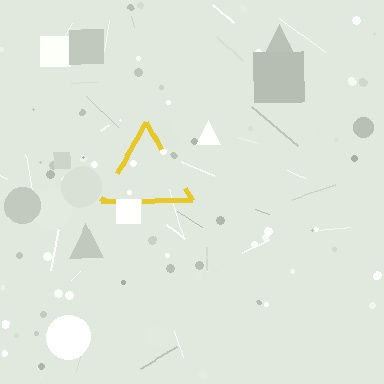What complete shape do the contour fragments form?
The contour fragments form a triangle.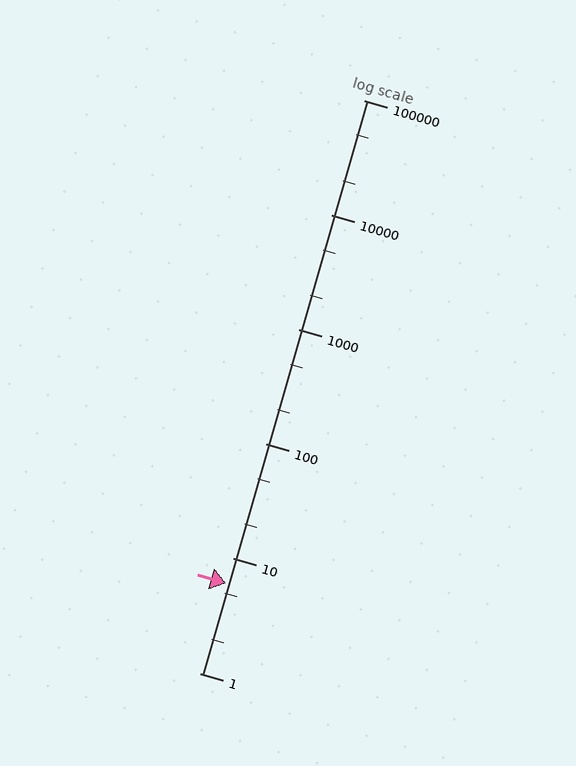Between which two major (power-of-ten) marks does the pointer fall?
The pointer is between 1 and 10.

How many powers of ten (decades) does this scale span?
The scale spans 5 decades, from 1 to 100000.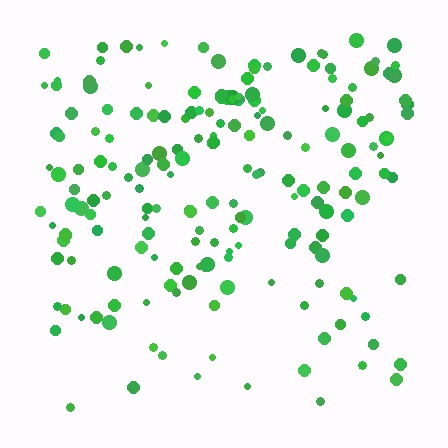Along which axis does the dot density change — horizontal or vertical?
Vertical.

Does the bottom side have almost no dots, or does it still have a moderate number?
Still a moderate number, just noticeably fewer than the top.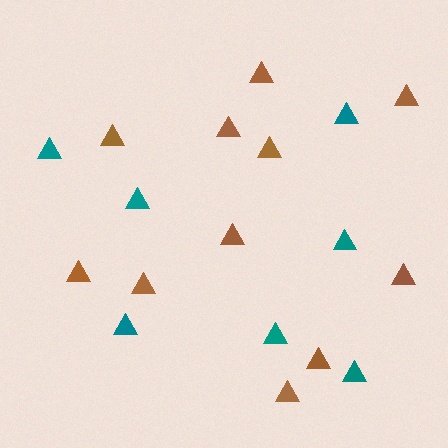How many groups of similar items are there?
There are 2 groups: one group of teal triangles (7) and one group of brown triangles (11).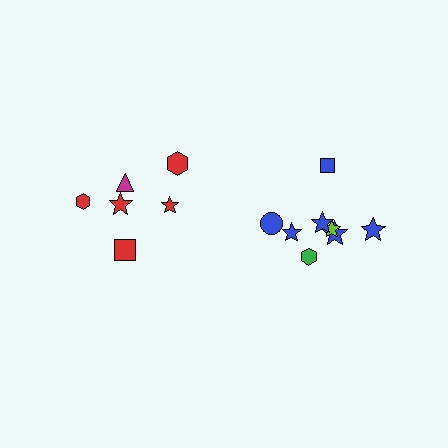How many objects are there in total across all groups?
There are 14 objects.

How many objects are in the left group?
There are 6 objects.